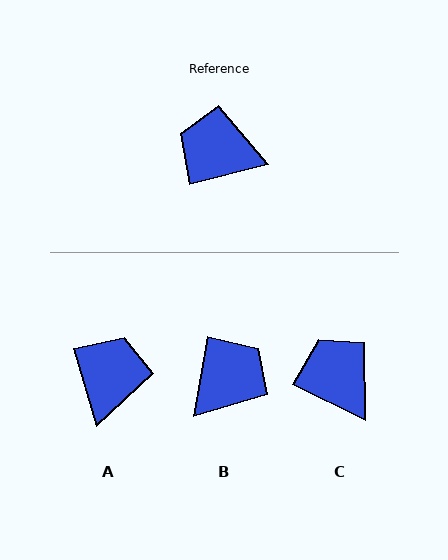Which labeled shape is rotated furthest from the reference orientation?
B, about 114 degrees away.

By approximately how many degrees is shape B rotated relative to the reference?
Approximately 114 degrees clockwise.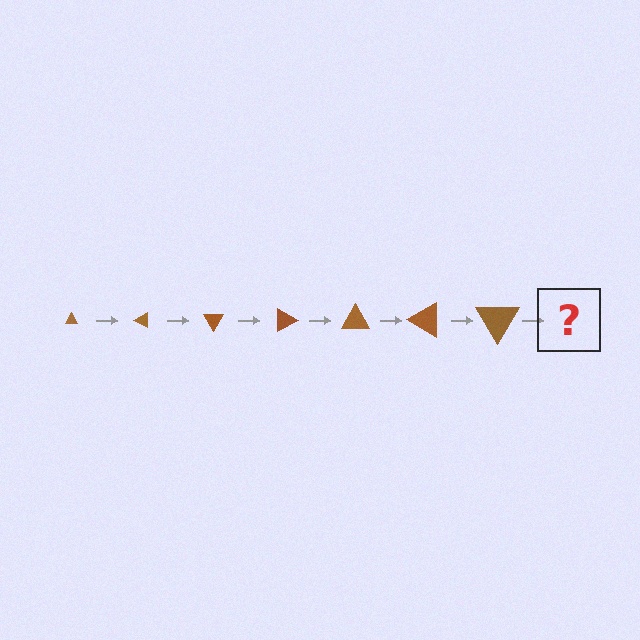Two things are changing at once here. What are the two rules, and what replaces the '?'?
The two rules are that the triangle grows larger each step and it rotates 30 degrees each step. The '?' should be a triangle, larger than the previous one and rotated 210 degrees from the start.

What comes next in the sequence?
The next element should be a triangle, larger than the previous one and rotated 210 degrees from the start.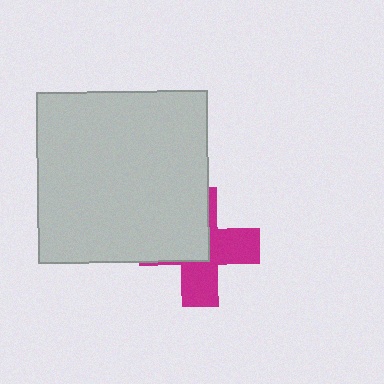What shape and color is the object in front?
The object in front is a light gray square.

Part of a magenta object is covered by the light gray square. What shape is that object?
It is a cross.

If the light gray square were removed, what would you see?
You would see the complete magenta cross.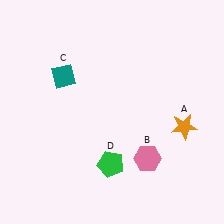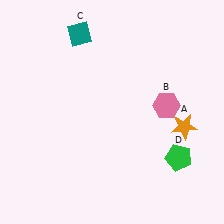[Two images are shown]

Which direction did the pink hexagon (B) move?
The pink hexagon (B) moved up.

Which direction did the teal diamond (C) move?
The teal diamond (C) moved up.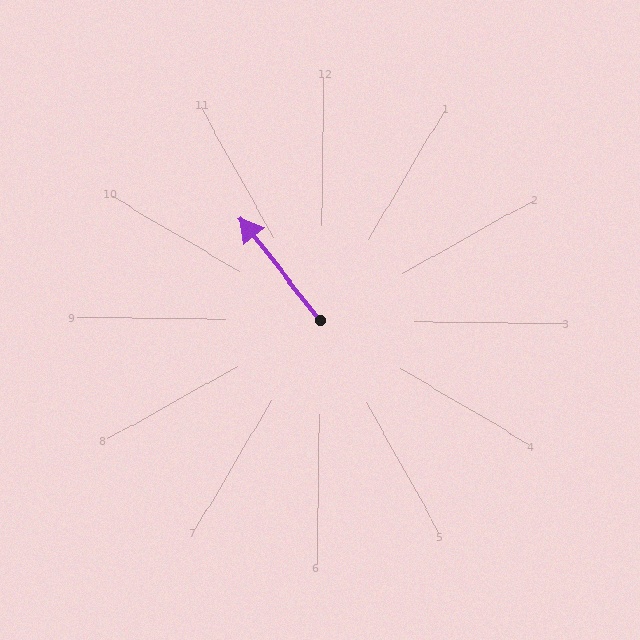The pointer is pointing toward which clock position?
Roughly 11 o'clock.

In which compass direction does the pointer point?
Northwest.